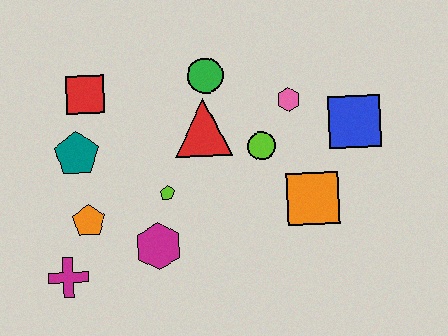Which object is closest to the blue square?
The pink hexagon is closest to the blue square.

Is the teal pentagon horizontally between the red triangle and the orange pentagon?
No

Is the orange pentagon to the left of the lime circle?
Yes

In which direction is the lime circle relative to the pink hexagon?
The lime circle is below the pink hexagon.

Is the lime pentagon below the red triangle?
Yes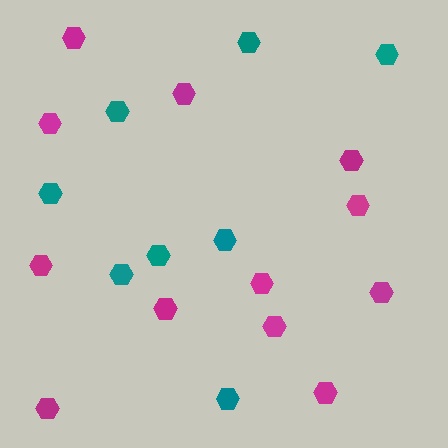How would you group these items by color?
There are 2 groups: one group of teal hexagons (8) and one group of magenta hexagons (12).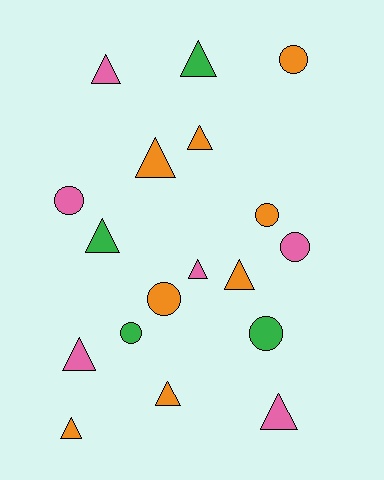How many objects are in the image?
There are 18 objects.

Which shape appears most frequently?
Triangle, with 11 objects.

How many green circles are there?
There are 2 green circles.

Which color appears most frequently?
Orange, with 8 objects.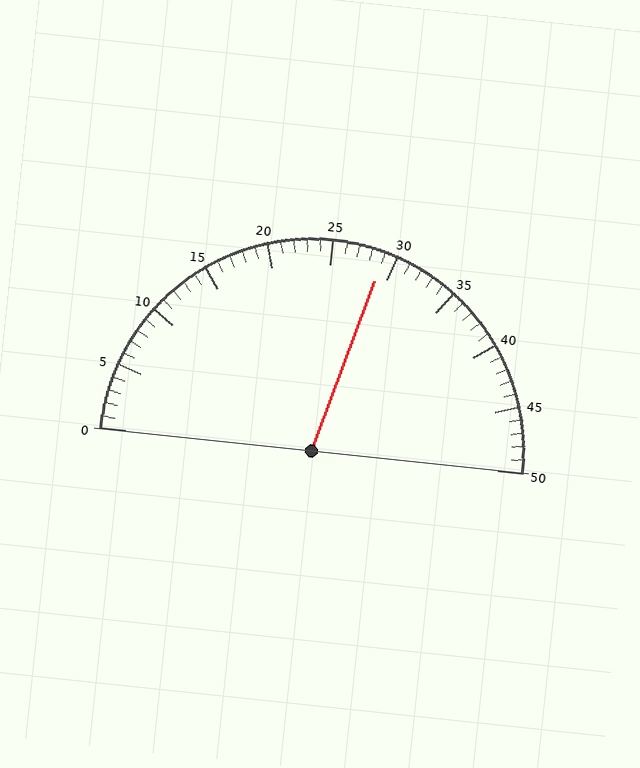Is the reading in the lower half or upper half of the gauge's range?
The reading is in the upper half of the range (0 to 50).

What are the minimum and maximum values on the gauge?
The gauge ranges from 0 to 50.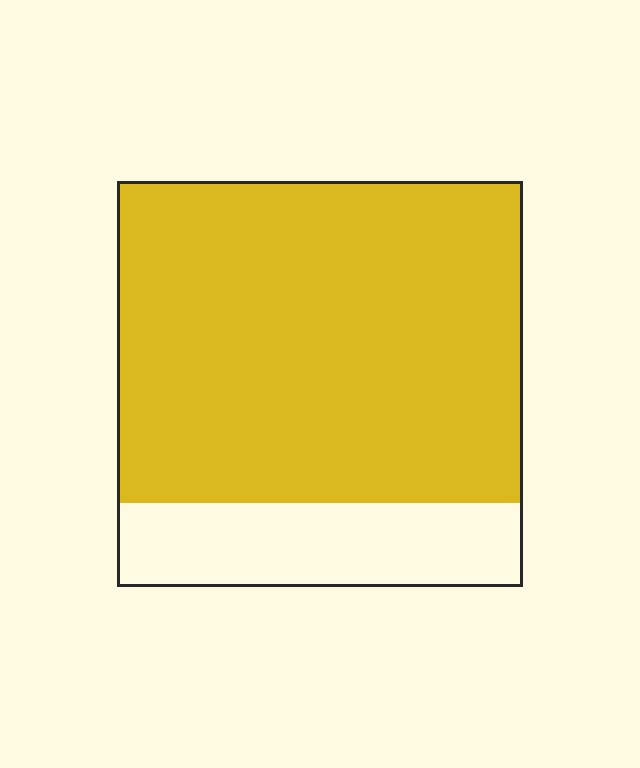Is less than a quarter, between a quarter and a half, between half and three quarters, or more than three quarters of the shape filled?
More than three quarters.